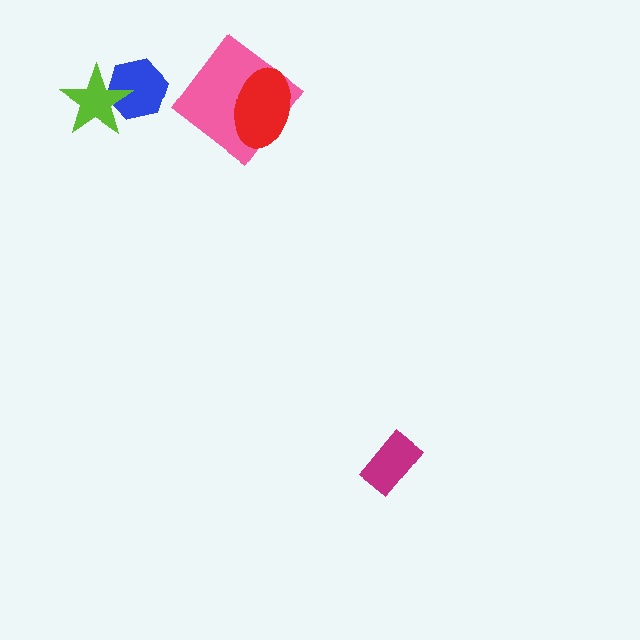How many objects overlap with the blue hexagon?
1 object overlaps with the blue hexagon.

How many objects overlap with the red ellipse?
1 object overlaps with the red ellipse.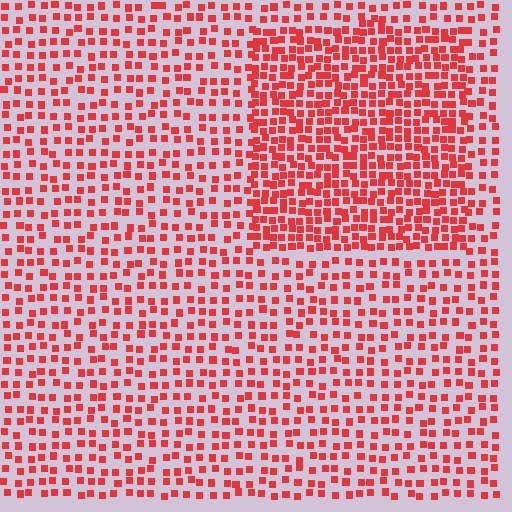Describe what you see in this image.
The image contains small red elements arranged at two different densities. A rectangle-shaped region is visible where the elements are more densely packed than the surrounding area.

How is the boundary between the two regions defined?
The boundary is defined by a change in element density (approximately 1.8x ratio). All elements are the same color, size, and shape.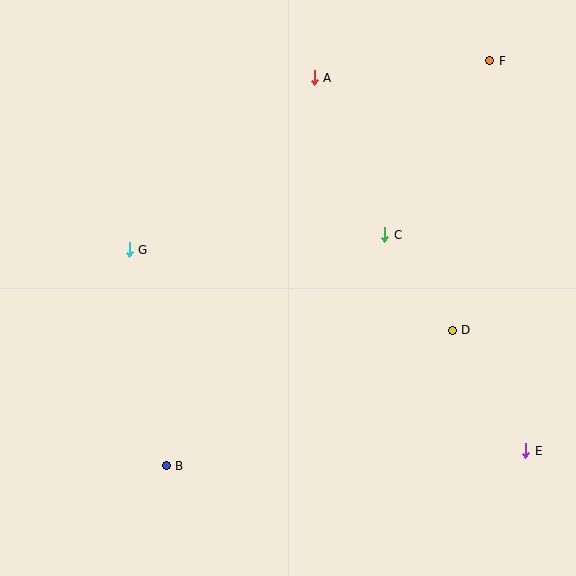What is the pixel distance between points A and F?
The distance between A and F is 176 pixels.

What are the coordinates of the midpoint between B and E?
The midpoint between B and E is at (346, 458).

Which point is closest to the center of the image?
Point C at (385, 235) is closest to the center.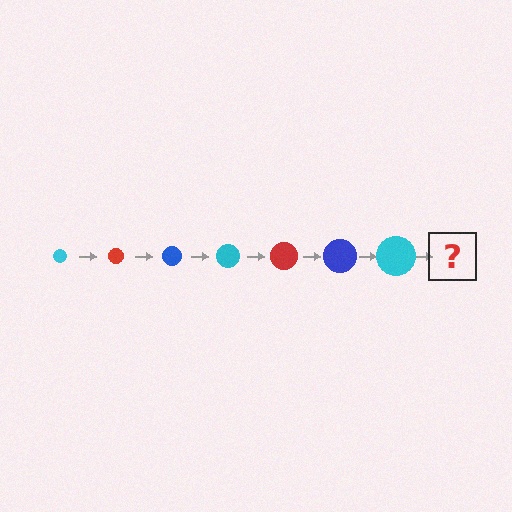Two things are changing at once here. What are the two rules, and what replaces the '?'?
The two rules are that the circle grows larger each step and the color cycles through cyan, red, and blue. The '?' should be a red circle, larger than the previous one.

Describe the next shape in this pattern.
It should be a red circle, larger than the previous one.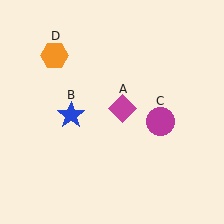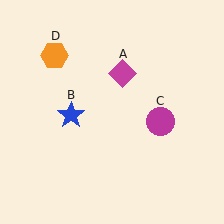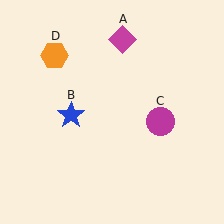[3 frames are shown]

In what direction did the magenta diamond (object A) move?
The magenta diamond (object A) moved up.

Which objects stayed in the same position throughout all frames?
Blue star (object B) and magenta circle (object C) and orange hexagon (object D) remained stationary.